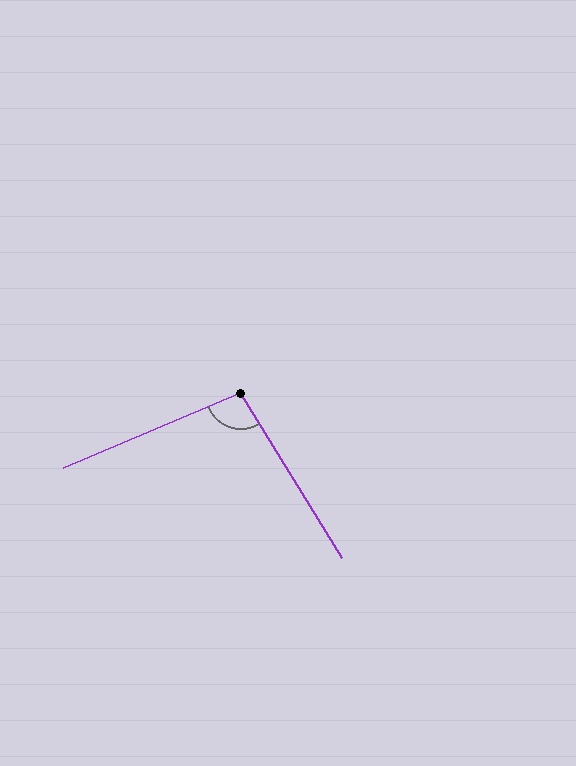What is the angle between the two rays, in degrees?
Approximately 99 degrees.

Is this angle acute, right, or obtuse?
It is obtuse.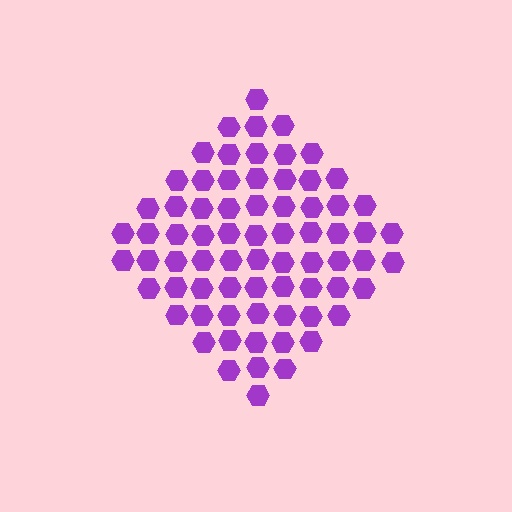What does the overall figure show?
The overall figure shows a diamond.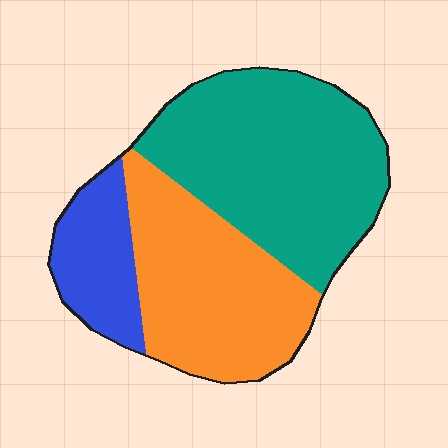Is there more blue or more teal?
Teal.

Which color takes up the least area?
Blue, at roughly 15%.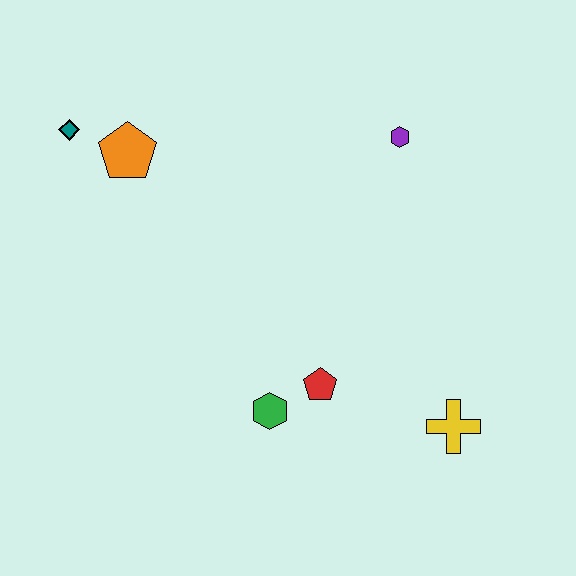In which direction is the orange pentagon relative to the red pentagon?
The orange pentagon is above the red pentagon.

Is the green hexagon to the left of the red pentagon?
Yes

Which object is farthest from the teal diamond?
The yellow cross is farthest from the teal diamond.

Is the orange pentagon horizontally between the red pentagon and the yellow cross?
No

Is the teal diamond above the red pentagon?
Yes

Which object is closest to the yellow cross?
The red pentagon is closest to the yellow cross.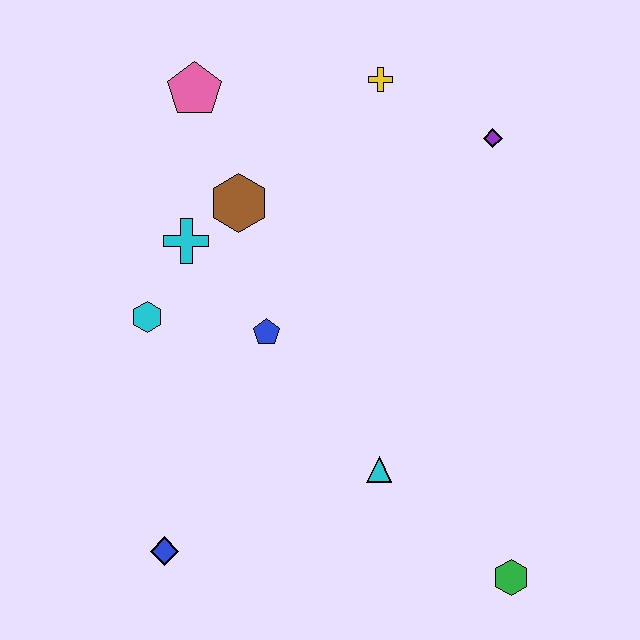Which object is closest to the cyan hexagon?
The cyan cross is closest to the cyan hexagon.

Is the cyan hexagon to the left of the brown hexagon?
Yes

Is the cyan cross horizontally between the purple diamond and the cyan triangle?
No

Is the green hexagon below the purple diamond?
Yes